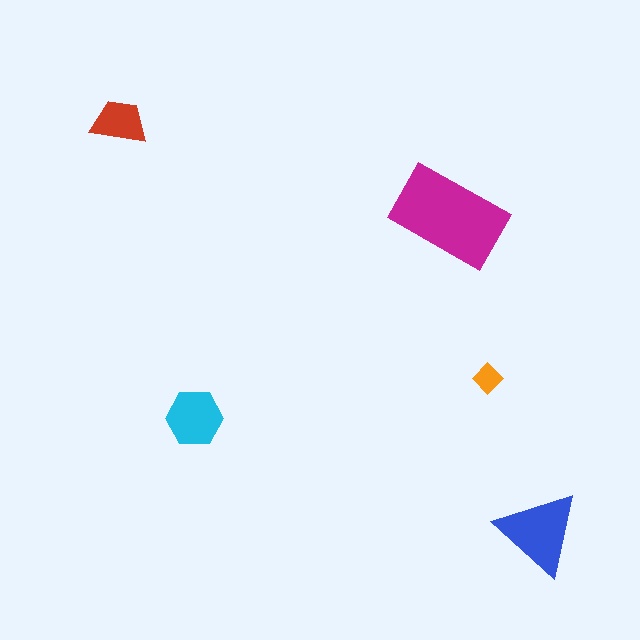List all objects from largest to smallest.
The magenta rectangle, the blue triangle, the cyan hexagon, the red trapezoid, the orange diamond.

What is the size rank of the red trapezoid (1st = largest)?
4th.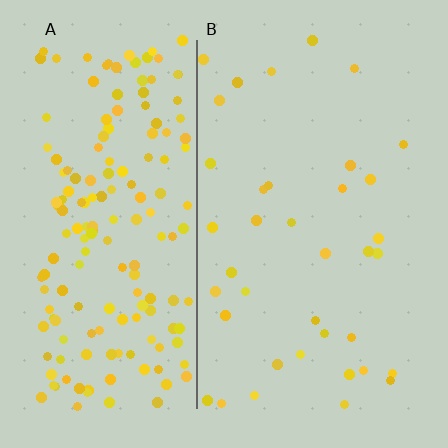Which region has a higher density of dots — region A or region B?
A (the left).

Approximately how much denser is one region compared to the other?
Approximately 4.7× — region A over region B.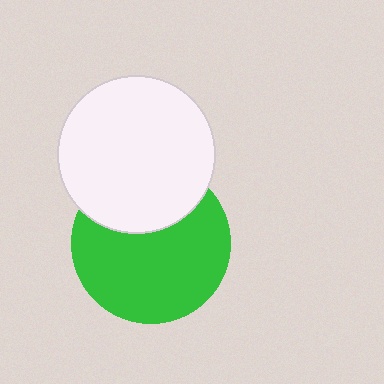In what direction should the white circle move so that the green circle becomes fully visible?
The white circle should move up. That is the shortest direction to clear the overlap and leave the green circle fully visible.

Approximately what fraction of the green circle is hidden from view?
Roughly 32% of the green circle is hidden behind the white circle.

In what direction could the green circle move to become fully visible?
The green circle could move down. That would shift it out from behind the white circle entirely.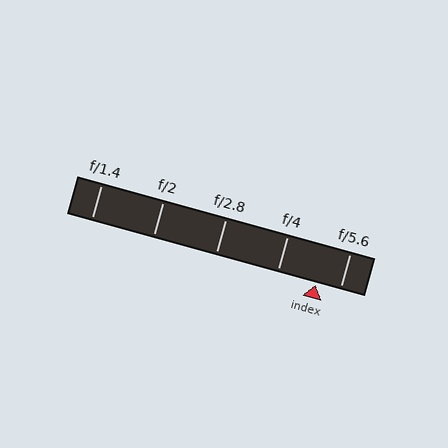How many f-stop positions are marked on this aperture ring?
There are 5 f-stop positions marked.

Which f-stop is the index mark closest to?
The index mark is closest to f/5.6.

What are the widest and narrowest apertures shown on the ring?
The widest aperture shown is f/1.4 and the narrowest is f/5.6.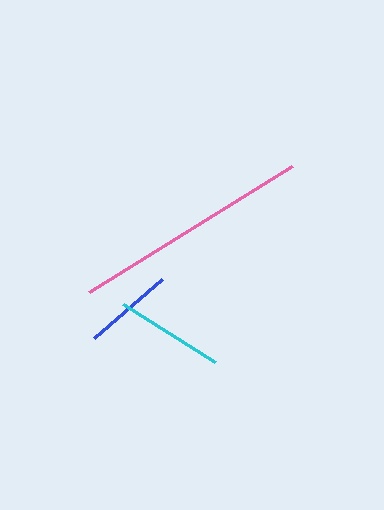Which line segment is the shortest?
The blue line is the shortest at approximately 90 pixels.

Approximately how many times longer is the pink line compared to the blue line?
The pink line is approximately 2.7 times the length of the blue line.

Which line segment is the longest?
The pink line is the longest at approximately 239 pixels.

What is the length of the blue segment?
The blue segment is approximately 90 pixels long.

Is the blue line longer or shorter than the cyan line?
The cyan line is longer than the blue line.